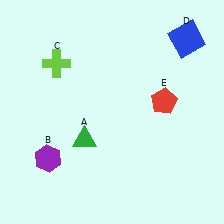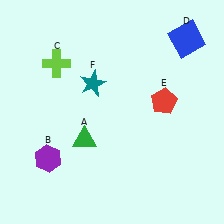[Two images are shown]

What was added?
A teal star (F) was added in Image 2.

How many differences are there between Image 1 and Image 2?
There is 1 difference between the two images.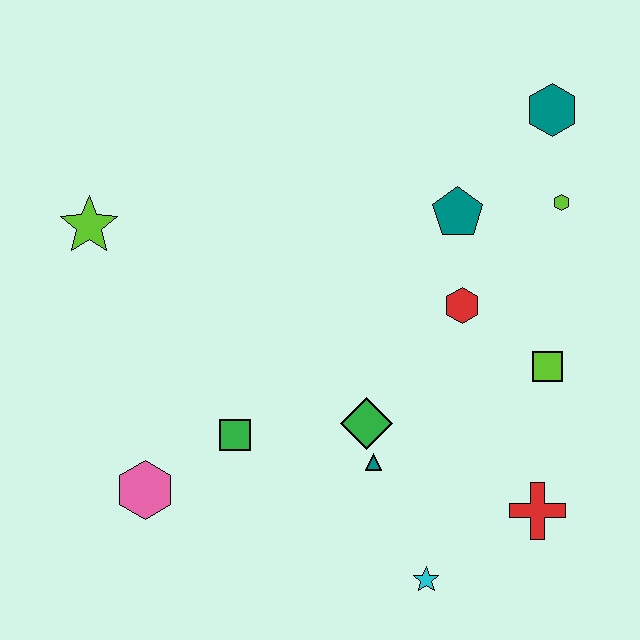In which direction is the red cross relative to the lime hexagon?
The red cross is below the lime hexagon.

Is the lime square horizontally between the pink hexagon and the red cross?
No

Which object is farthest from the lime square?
The lime star is farthest from the lime square.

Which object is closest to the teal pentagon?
The red hexagon is closest to the teal pentagon.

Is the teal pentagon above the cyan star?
Yes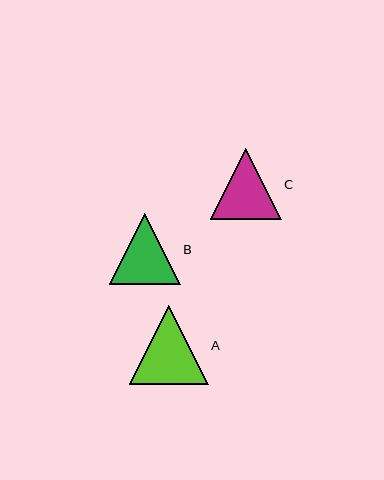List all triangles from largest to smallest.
From largest to smallest: A, C, B.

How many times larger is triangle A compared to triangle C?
Triangle A is approximately 1.1 times the size of triangle C.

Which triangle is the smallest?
Triangle B is the smallest with a size of approximately 71 pixels.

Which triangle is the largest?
Triangle A is the largest with a size of approximately 79 pixels.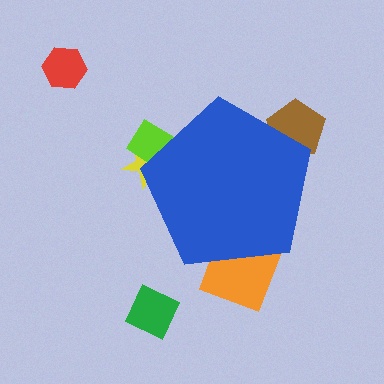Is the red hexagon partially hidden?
No, the red hexagon is fully visible.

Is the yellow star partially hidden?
Yes, the yellow star is partially hidden behind the blue pentagon.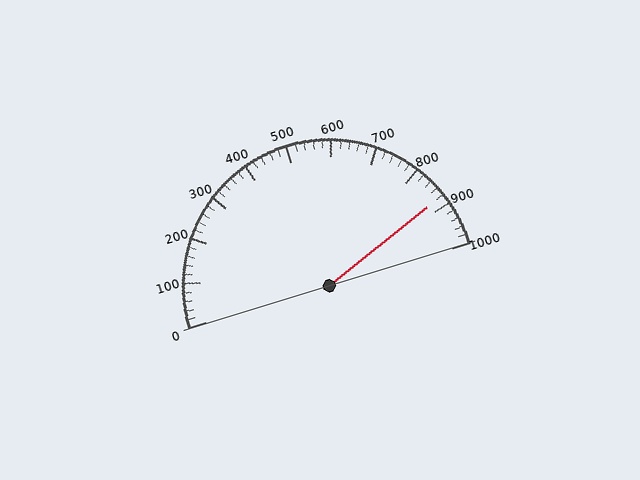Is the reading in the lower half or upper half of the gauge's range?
The reading is in the upper half of the range (0 to 1000).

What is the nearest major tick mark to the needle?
The nearest major tick mark is 900.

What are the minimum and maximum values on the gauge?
The gauge ranges from 0 to 1000.